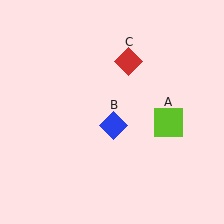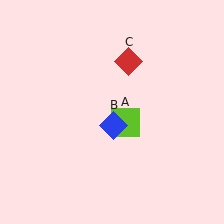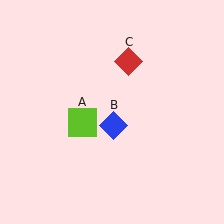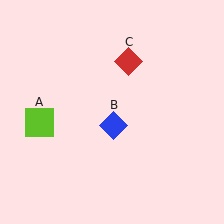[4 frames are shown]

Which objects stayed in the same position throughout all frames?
Blue diamond (object B) and red diamond (object C) remained stationary.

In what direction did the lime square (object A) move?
The lime square (object A) moved left.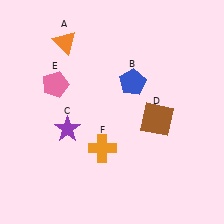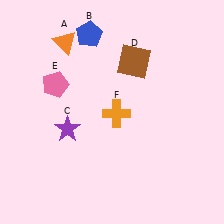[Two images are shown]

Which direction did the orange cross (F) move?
The orange cross (F) moved up.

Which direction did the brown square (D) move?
The brown square (D) moved up.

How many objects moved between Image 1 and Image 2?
3 objects moved between the two images.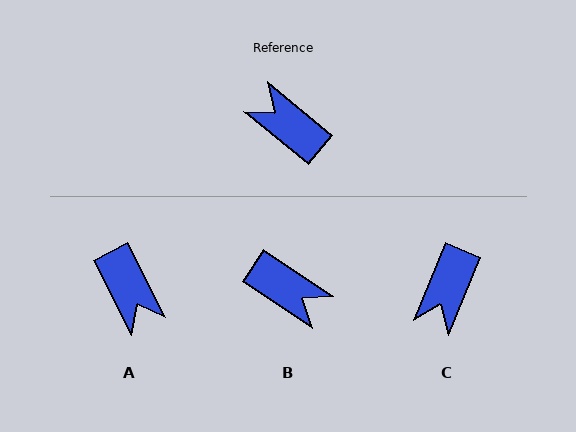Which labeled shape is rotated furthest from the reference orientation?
B, about 174 degrees away.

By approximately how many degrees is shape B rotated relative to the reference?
Approximately 174 degrees clockwise.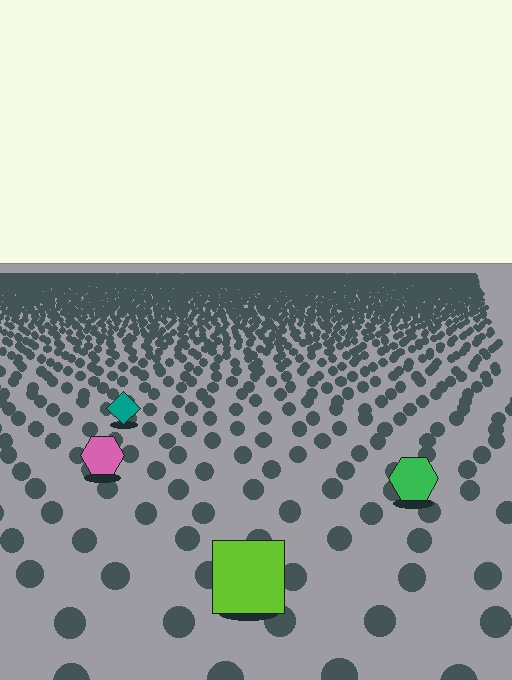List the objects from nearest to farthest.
From nearest to farthest: the lime square, the green hexagon, the pink hexagon, the teal diamond.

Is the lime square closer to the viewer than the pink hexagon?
Yes. The lime square is closer — you can tell from the texture gradient: the ground texture is coarser near it.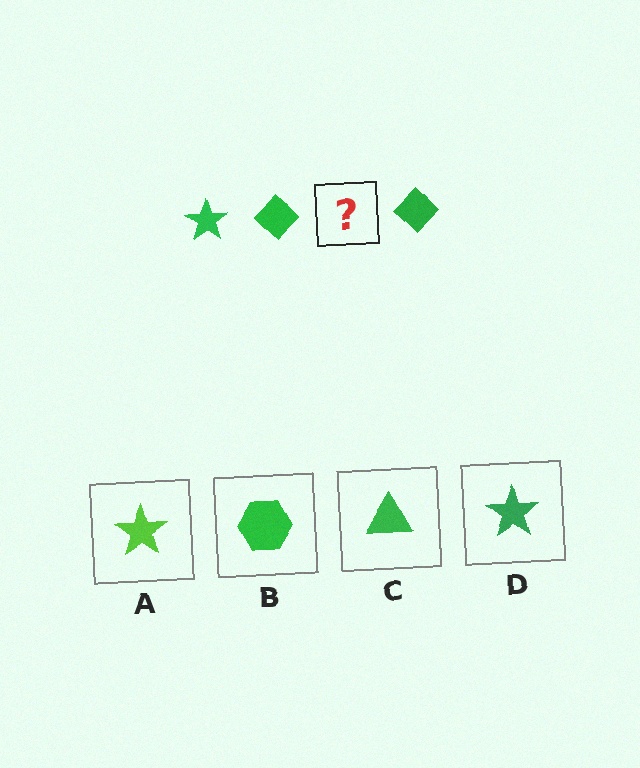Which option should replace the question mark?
Option D.